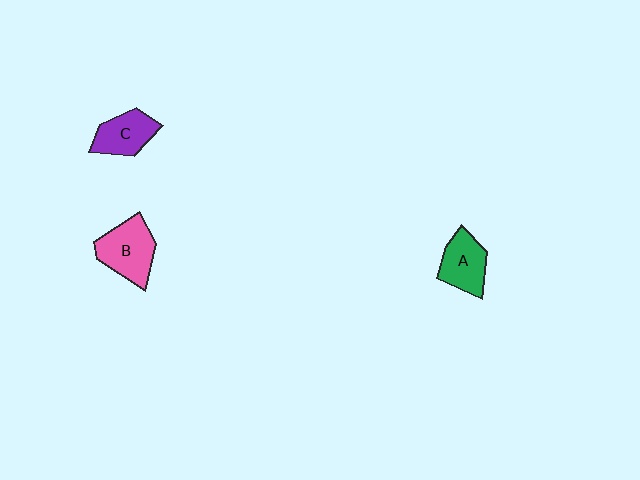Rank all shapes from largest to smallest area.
From largest to smallest: B (pink), A (green), C (purple).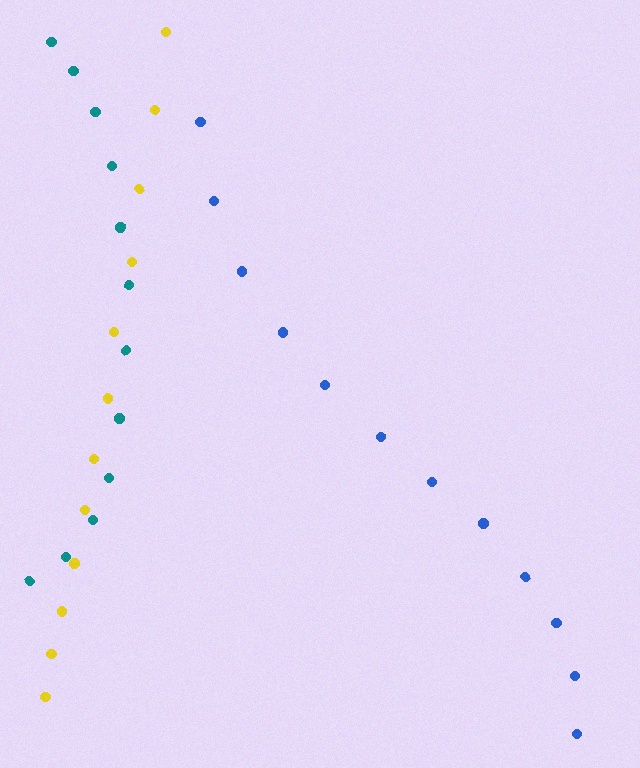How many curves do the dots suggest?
There are 3 distinct paths.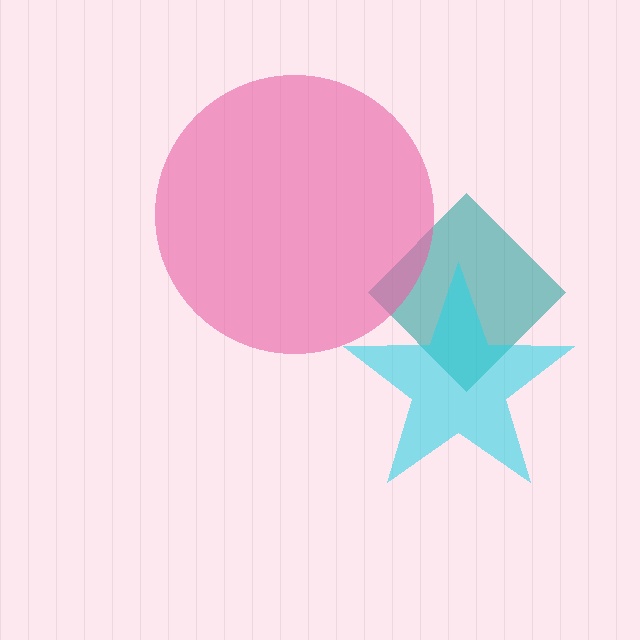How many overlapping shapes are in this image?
There are 3 overlapping shapes in the image.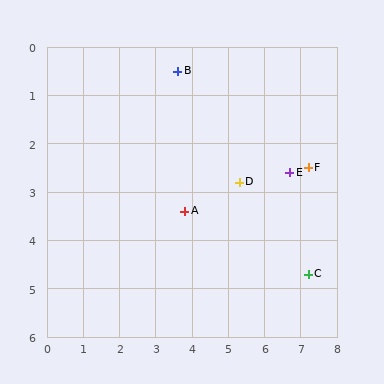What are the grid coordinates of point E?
Point E is at approximately (6.7, 2.6).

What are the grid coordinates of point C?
Point C is at approximately (7.2, 4.7).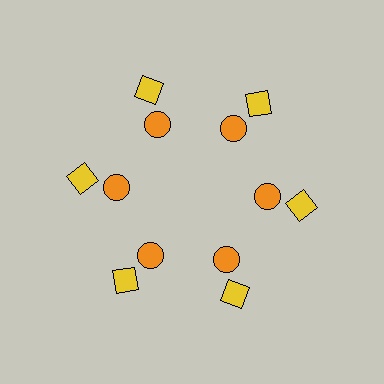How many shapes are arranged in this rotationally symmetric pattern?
There are 12 shapes, arranged in 6 groups of 2.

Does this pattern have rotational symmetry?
Yes, this pattern has 6-fold rotational symmetry. It looks the same after rotating 60 degrees around the center.